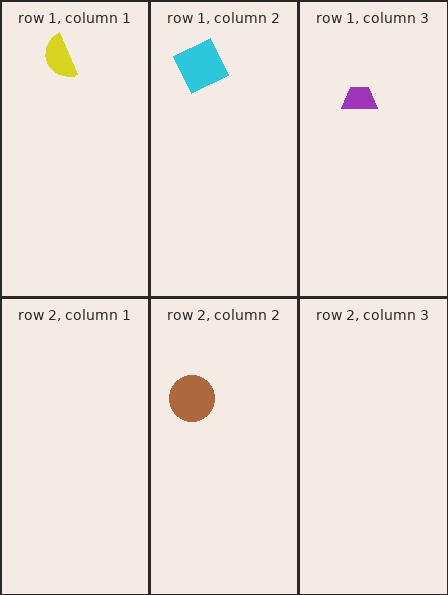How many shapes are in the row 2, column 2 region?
1.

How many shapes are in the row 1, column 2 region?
1.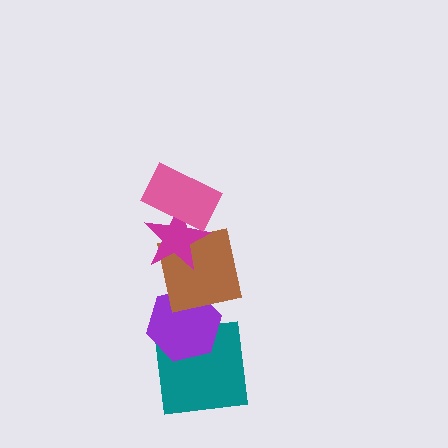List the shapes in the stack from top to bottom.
From top to bottom: the pink rectangle, the magenta star, the brown square, the purple hexagon, the teal square.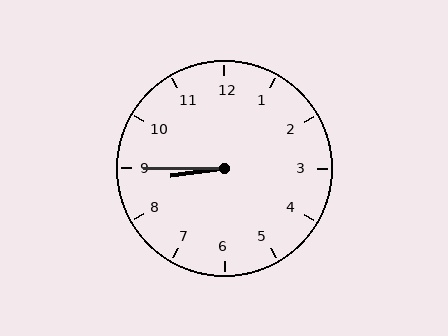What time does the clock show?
8:45.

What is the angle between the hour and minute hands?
Approximately 8 degrees.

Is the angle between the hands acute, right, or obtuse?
It is acute.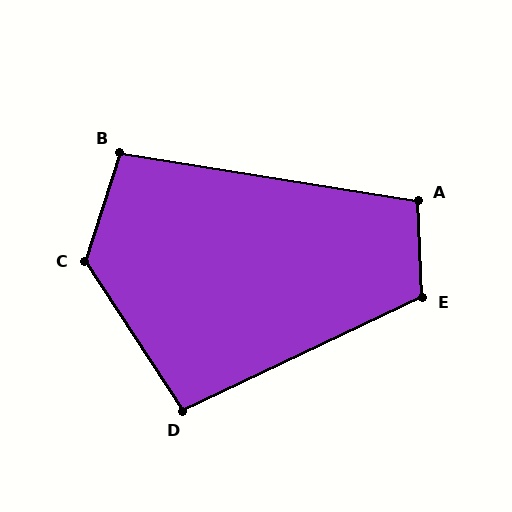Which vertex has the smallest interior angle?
D, at approximately 98 degrees.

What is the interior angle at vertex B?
Approximately 99 degrees (obtuse).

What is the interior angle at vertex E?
Approximately 113 degrees (obtuse).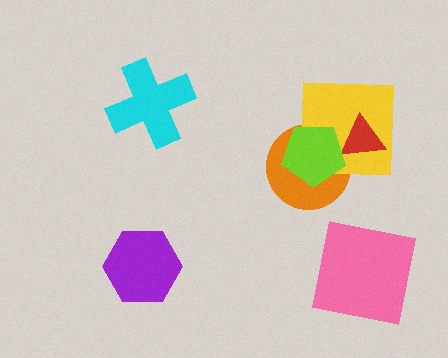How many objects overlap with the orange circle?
3 objects overlap with the orange circle.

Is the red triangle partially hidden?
Yes, it is partially covered by another shape.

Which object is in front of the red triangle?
The lime pentagon is in front of the red triangle.